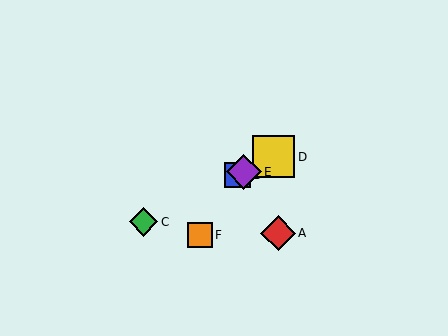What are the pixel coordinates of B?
Object B is at (237, 175).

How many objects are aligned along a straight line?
4 objects (B, C, D, E) are aligned along a straight line.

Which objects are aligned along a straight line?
Objects B, C, D, E are aligned along a straight line.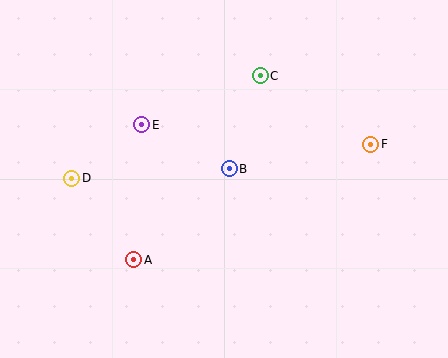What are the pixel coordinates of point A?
Point A is at (134, 260).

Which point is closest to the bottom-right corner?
Point F is closest to the bottom-right corner.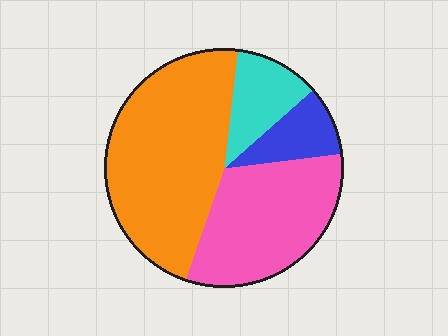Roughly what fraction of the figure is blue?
Blue takes up about one tenth (1/10) of the figure.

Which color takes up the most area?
Orange, at roughly 45%.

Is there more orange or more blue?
Orange.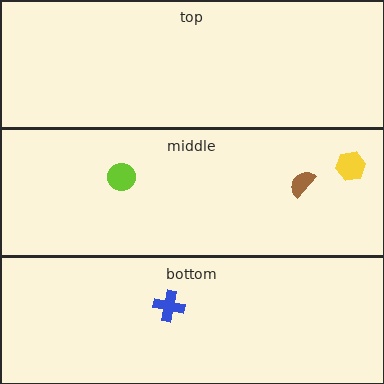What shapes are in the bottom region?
The blue cross.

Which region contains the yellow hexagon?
The middle region.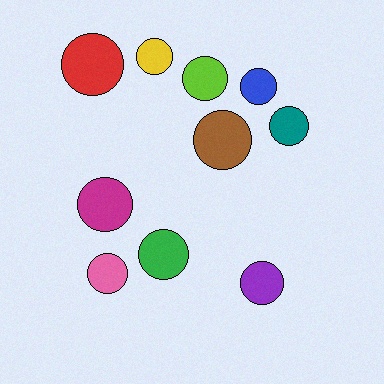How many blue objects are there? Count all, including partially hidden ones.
There is 1 blue object.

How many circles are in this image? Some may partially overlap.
There are 10 circles.